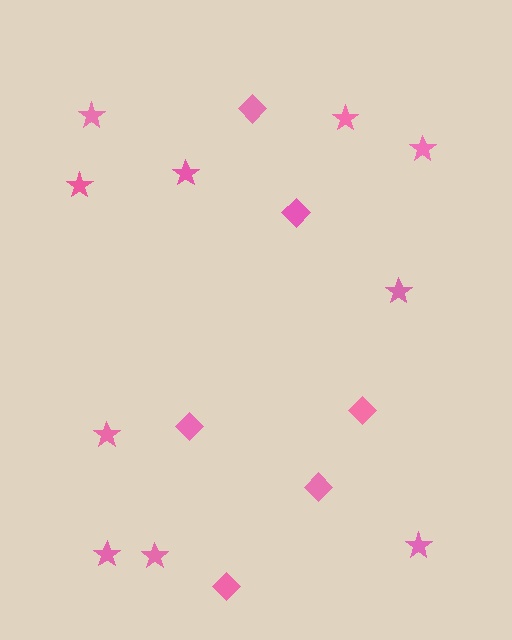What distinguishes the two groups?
There are 2 groups: one group of diamonds (6) and one group of stars (10).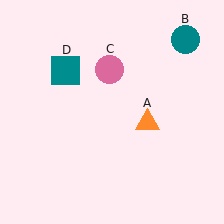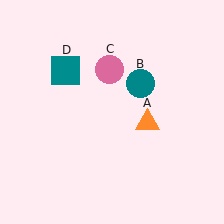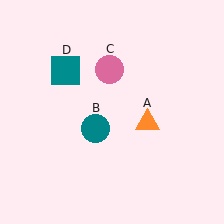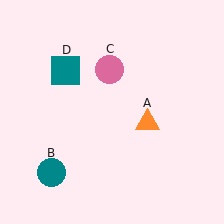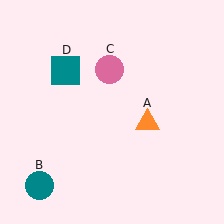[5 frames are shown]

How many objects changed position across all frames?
1 object changed position: teal circle (object B).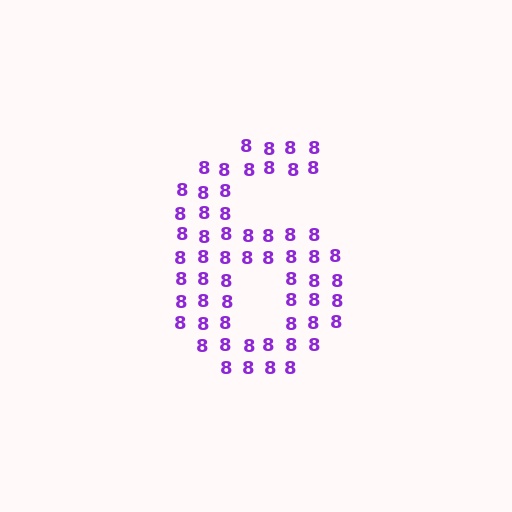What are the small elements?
The small elements are digit 8's.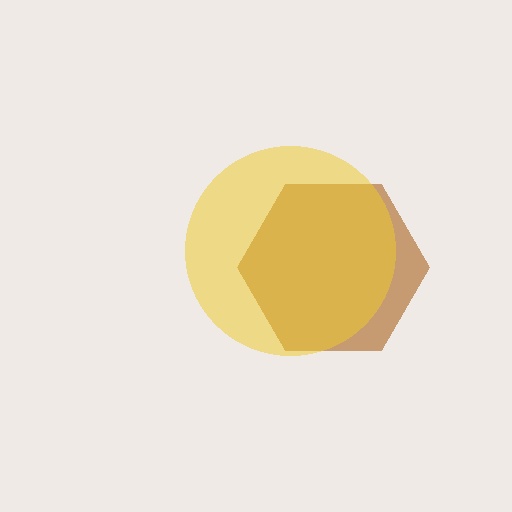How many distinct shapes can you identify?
There are 2 distinct shapes: a brown hexagon, a yellow circle.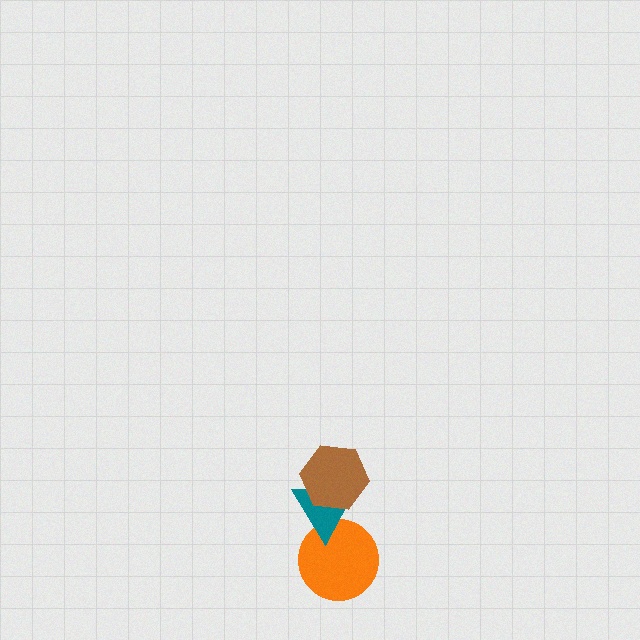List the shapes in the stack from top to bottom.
From top to bottom: the brown hexagon, the teal triangle, the orange circle.